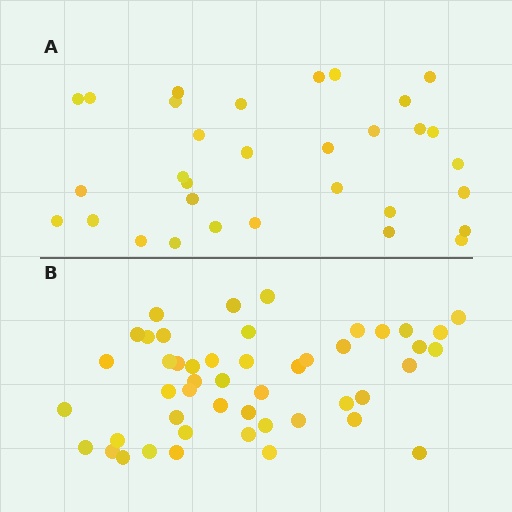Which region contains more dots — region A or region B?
Region B (the bottom region) has more dots.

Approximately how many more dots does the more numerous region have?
Region B has approximately 15 more dots than region A.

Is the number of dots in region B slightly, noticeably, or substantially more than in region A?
Region B has substantially more. The ratio is roughly 1.5 to 1.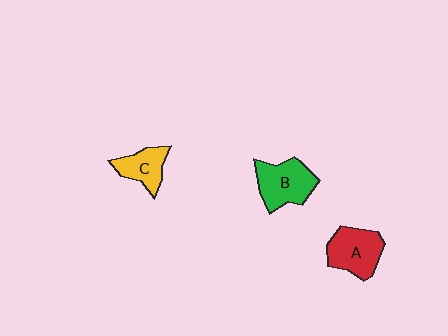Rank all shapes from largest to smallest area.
From largest to smallest: B (green), A (red), C (yellow).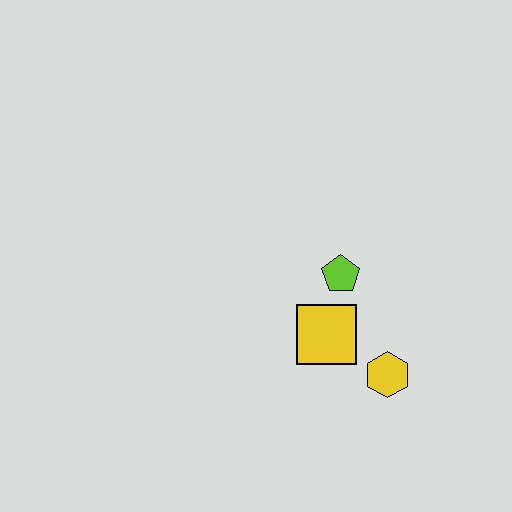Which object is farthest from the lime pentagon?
The yellow hexagon is farthest from the lime pentagon.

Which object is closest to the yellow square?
The lime pentagon is closest to the yellow square.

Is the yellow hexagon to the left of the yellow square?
No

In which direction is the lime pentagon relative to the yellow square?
The lime pentagon is above the yellow square.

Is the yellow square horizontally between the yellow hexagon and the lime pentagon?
No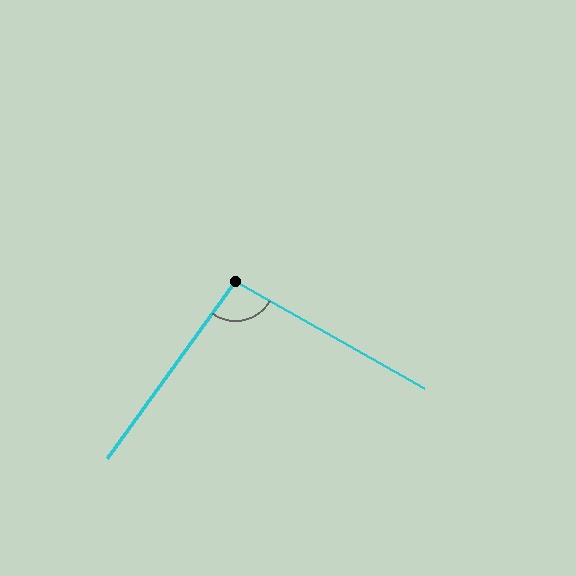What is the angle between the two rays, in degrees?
Approximately 96 degrees.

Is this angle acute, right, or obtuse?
It is obtuse.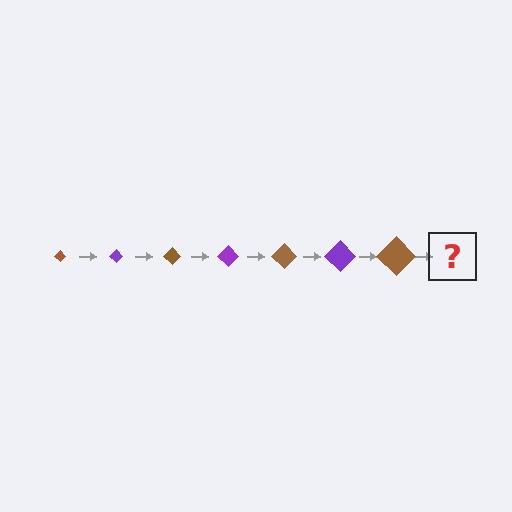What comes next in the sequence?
The next element should be a purple diamond, larger than the previous one.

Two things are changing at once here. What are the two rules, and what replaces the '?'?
The two rules are that the diamond grows larger each step and the color cycles through brown and purple. The '?' should be a purple diamond, larger than the previous one.